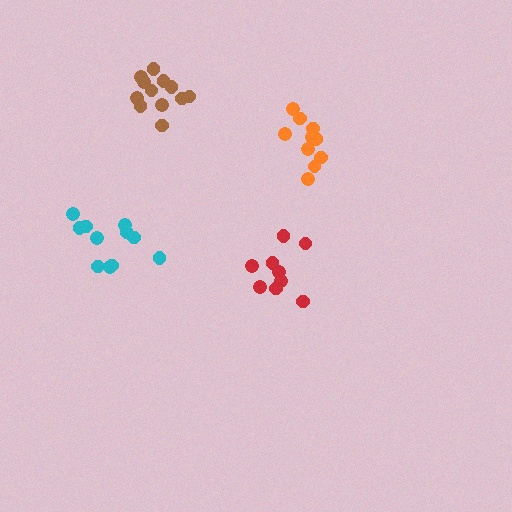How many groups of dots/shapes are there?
There are 4 groups.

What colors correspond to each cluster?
The clusters are colored: red, orange, brown, cyan.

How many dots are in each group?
Group 1: 9 dots, Group 2: 10 dots, Group 3: 12 dots, Group 4: 11 dots (42 total).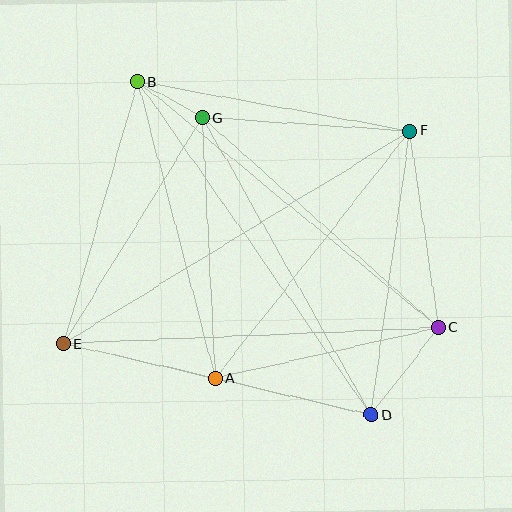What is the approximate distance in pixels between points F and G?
The distance between F and G is approximately 208 pixels.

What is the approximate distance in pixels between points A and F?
The distance between A and F is approximately 315 pixels.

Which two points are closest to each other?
Points B and G are closest to each other.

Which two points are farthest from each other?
Points B and D are farthest from each other.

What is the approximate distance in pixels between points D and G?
The distance between D and G is approximately 342 pixels.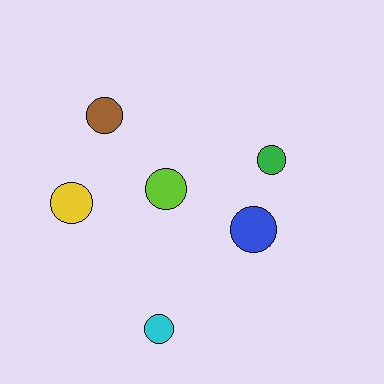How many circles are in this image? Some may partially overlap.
There are 6 circles.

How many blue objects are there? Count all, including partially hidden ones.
There is 1 blue object.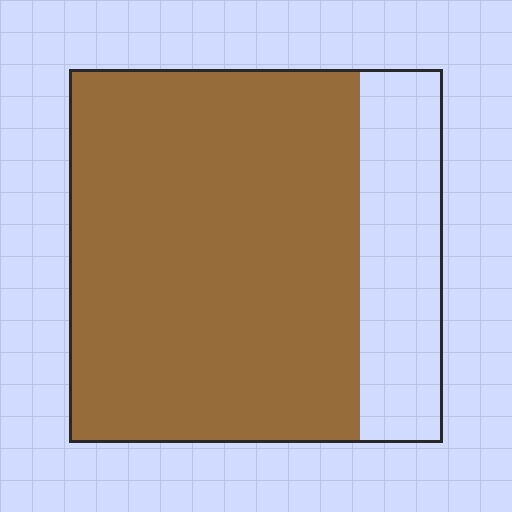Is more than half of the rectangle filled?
Yes.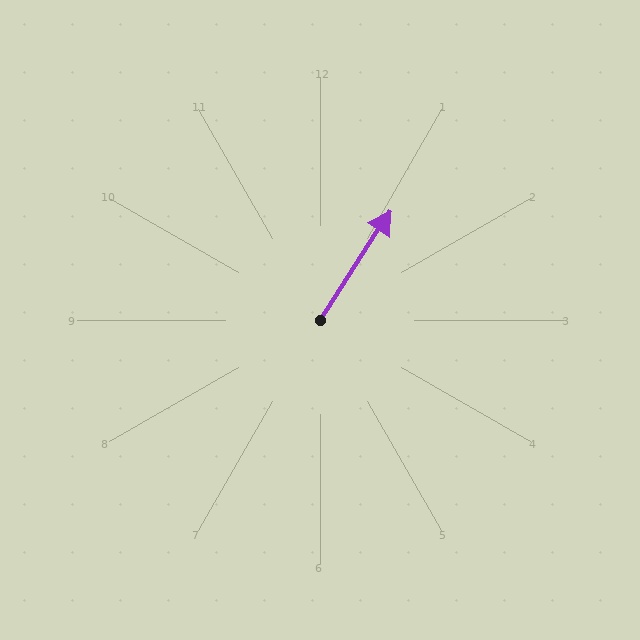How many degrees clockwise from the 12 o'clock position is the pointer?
Approximately 33 degrees.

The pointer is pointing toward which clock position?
Roughly 1 o'clock.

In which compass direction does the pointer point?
Northeast.